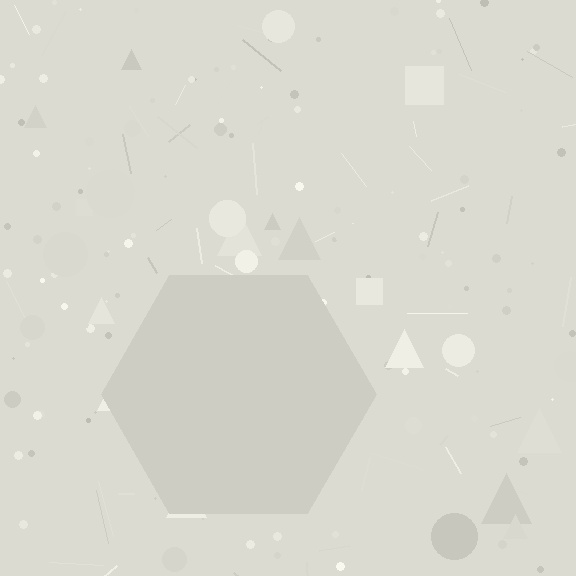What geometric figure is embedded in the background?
A hexagon is embedded in the background.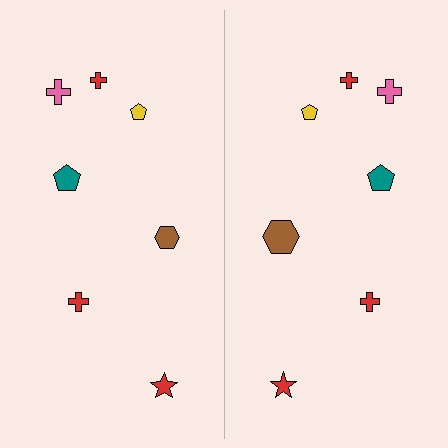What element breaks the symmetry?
The brown hexagon on the right side has a different size than its mirror counterpart.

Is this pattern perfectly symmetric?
No, the pattern is not perfectly symmetric. The brown hexagon on the right side has a different size than its mirror counterpart.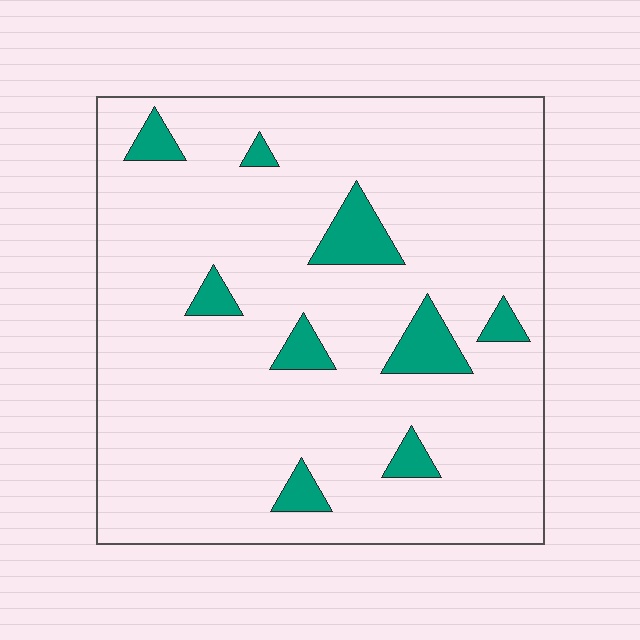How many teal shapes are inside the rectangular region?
9.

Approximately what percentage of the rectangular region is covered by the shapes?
Approximately 10%.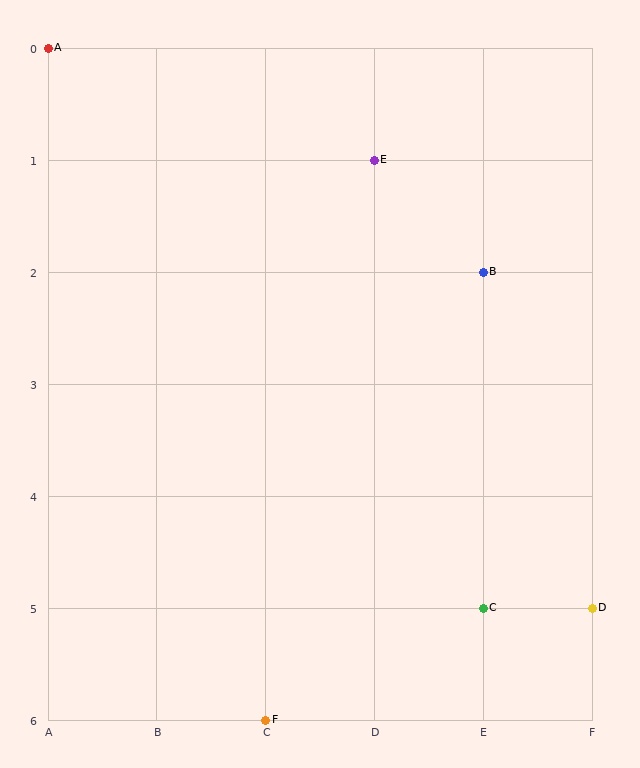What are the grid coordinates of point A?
Point A is at grid coordinates (A, 0).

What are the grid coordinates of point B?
Point B is at grid coordinates (E, 2).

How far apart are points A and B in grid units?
Points A and B are 4 columns and 2 rows apart (about 4.5 grid units diagonally).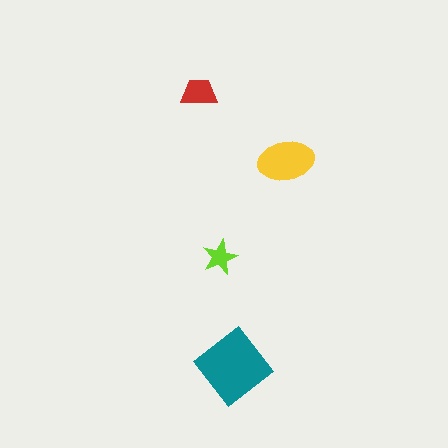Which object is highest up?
The red trapezoid is topmost.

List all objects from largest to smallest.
The teal diamond, the yellow ellipse, the red trapezoid, the lime star.